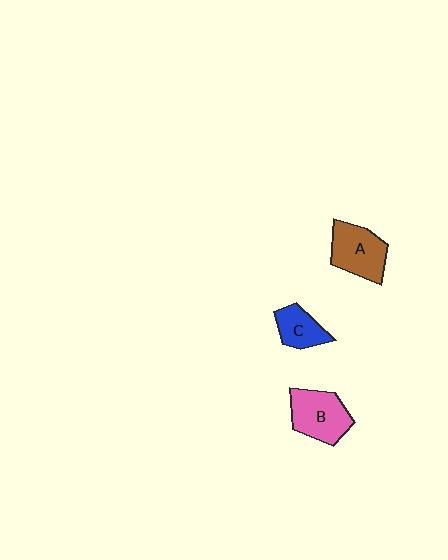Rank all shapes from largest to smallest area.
From largest to smallest: B (pink), A (brown), C (blue).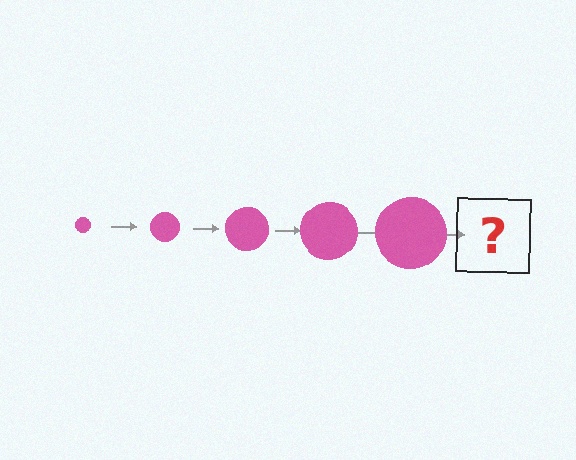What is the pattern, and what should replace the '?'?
The pattern is that the circle gets progressively larger each step. The '?' should be a pink circle, larger than the previous one.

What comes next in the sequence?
The next element should be a pink circle, larger than the previous one.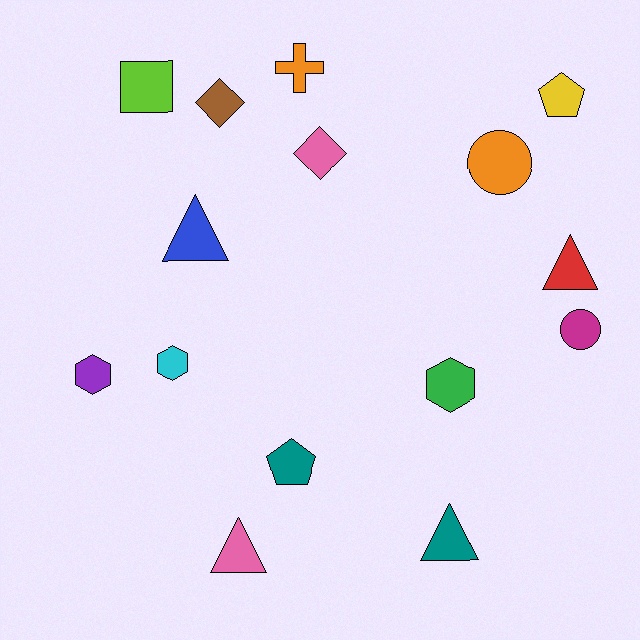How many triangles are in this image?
There are 4 triangles.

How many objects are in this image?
There are 15 objects.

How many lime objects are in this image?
There is 1 lime object.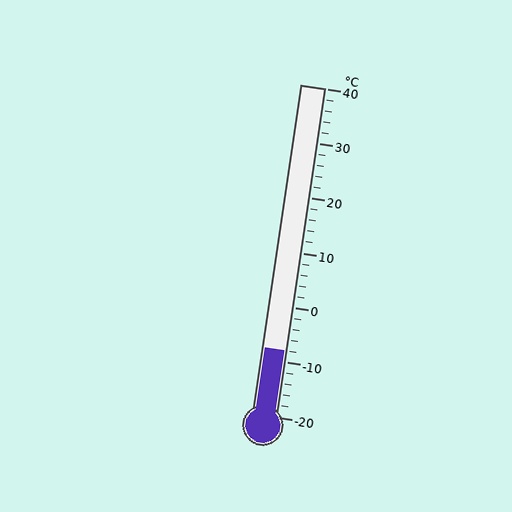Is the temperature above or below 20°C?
The temperature is below 20°C.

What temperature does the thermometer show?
The thermometer shows approximately -8°C.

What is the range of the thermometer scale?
The thermometer scale ranges from -20°C to 40°C.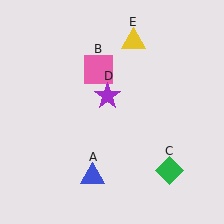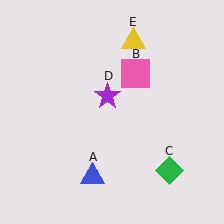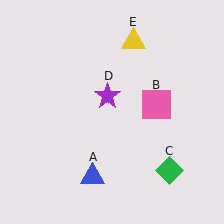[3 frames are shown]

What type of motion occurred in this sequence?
The pink square (object B) rotated clockwise around the center of the scene.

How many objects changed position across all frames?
1 object changed position: pink square (object B).